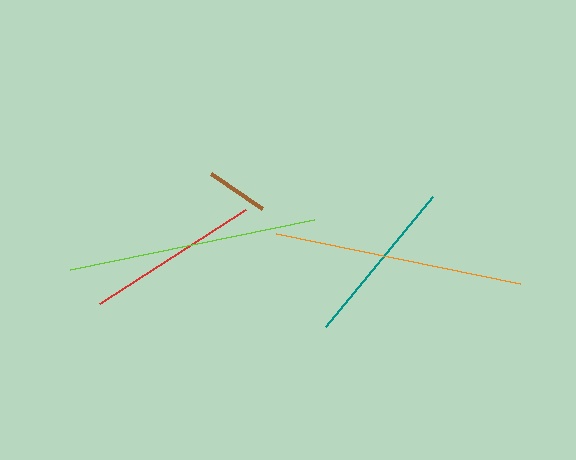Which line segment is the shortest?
The brown line is the shortest at approximately 61 pixels.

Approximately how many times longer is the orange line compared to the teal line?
The orange line is approximately 1.5 times the length of the teal line.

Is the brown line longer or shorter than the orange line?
The orange line is longer than the brown line.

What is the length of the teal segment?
The teal segment is approximately 169 pixels long.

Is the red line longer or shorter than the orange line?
The orange line is longer than the red line.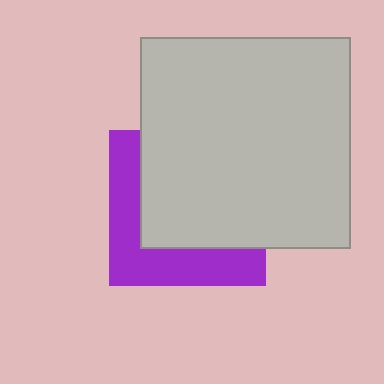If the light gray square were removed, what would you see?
You would see the complete purple square.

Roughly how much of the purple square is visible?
A small part of it is visible (roughly 38%).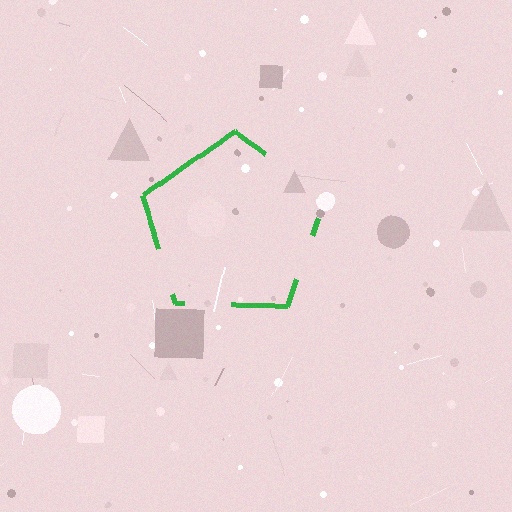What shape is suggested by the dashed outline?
The dashed outline suggests a pentagon.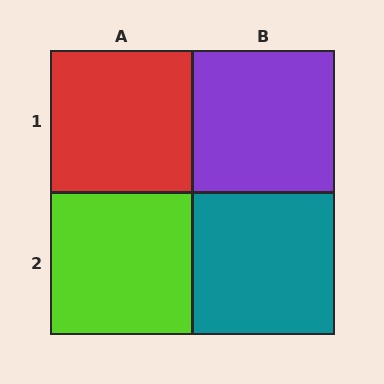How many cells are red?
1 cell is red.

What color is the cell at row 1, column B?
Purple.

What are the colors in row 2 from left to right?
Lime, teal.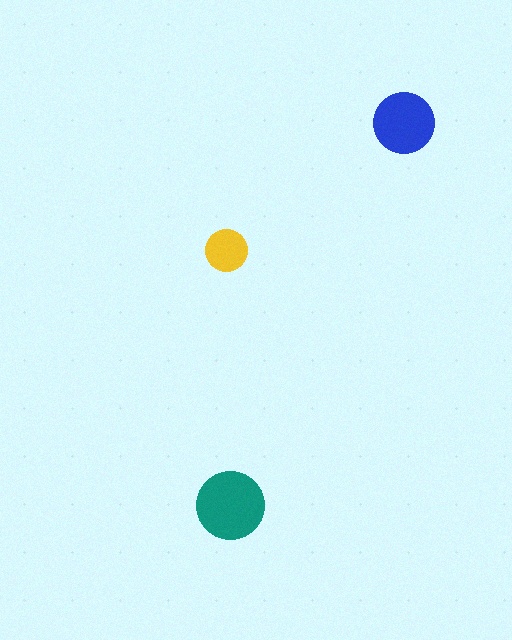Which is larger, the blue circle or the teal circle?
The teal one.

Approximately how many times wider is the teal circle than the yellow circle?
About 1.5 times wider.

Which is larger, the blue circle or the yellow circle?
The blue one.